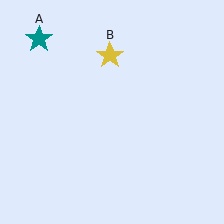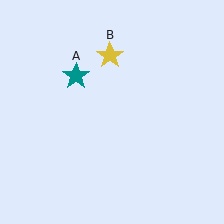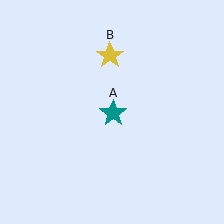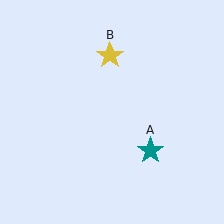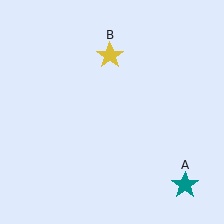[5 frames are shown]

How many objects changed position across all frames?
1 object changed position: teal star (object A).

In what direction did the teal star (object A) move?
The teal star (object A) moved down and to the right.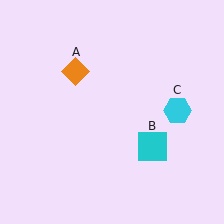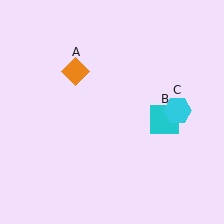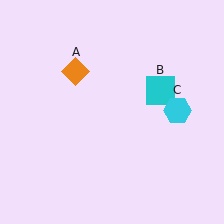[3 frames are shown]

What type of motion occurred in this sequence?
The cyan square (object B) rotated counterclockwise around the center of the scene.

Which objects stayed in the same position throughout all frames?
Orange diamond (object A) and cyan hexagon (object C) remained stationary.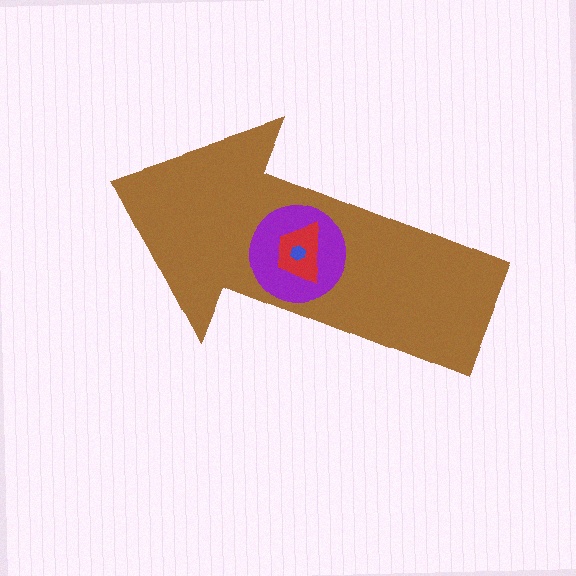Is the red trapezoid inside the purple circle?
Yes.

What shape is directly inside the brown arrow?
The purple circle.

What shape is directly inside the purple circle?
The red trapezoid.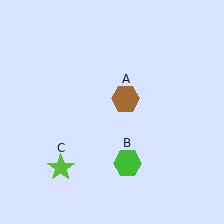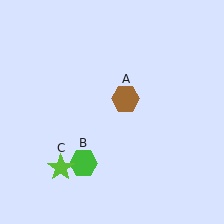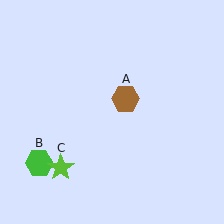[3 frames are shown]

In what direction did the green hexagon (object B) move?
The green hexagon (object B) moved left.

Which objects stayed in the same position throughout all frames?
Brown hexagon (object A) and lime star (object C) remained stationary.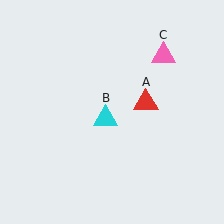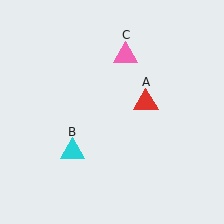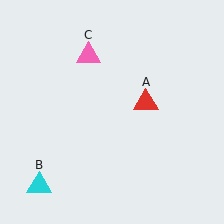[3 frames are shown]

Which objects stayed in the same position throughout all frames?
Red triangle (object A) remained stationary.